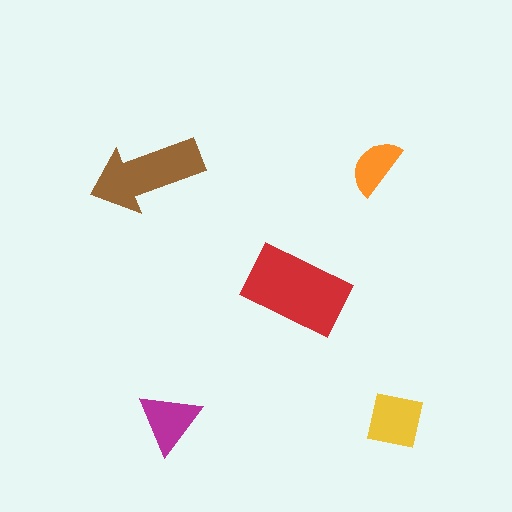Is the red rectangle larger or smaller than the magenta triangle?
Larger.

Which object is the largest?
The red rectangle.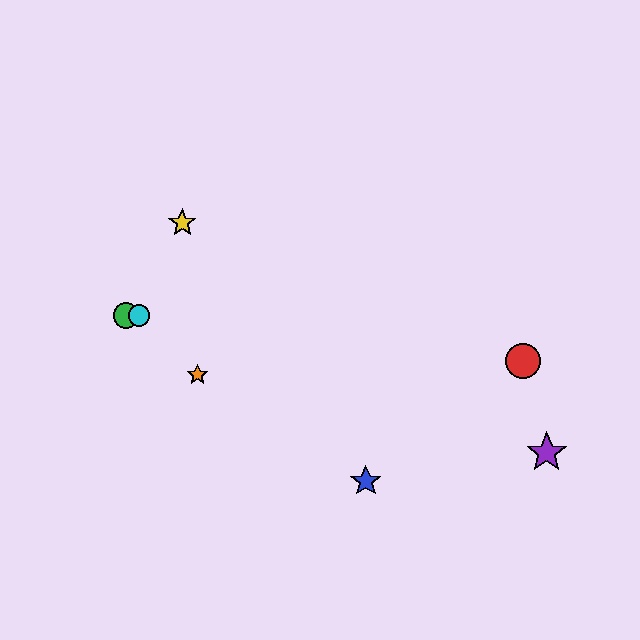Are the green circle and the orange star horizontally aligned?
No, the green circle is at y≈316 and the orange star is at y≈375.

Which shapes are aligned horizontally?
The green circle, the cyan circle are aligned horizontally.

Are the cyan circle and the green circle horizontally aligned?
Yes, both are at y≈316.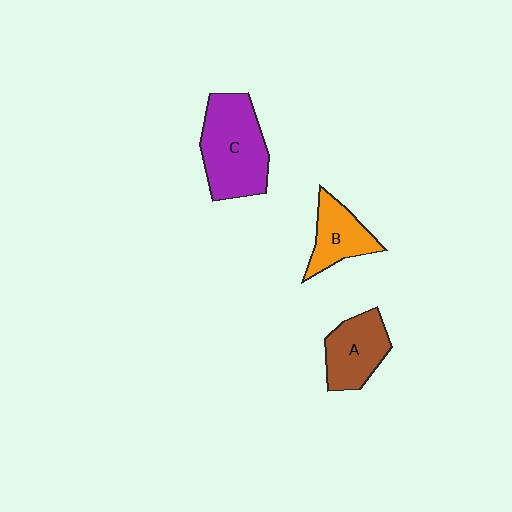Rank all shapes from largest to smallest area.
From largest to smallest: C (purple), A (brown), B (orange).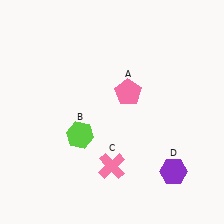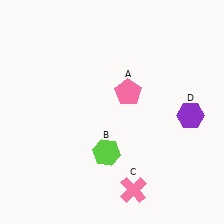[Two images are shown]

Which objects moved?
The objects that moved are: the lime hexagon (B), the pink cross (C), the purple hexagon (D).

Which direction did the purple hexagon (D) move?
The purple hexagon (D) moved up.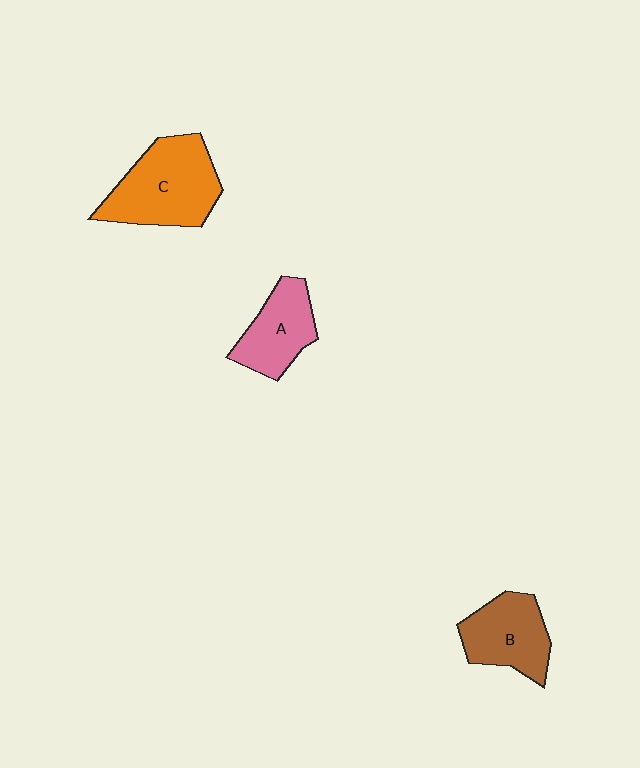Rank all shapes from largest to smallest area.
From largest to smallest: C (orange), B (brown), A (pink).